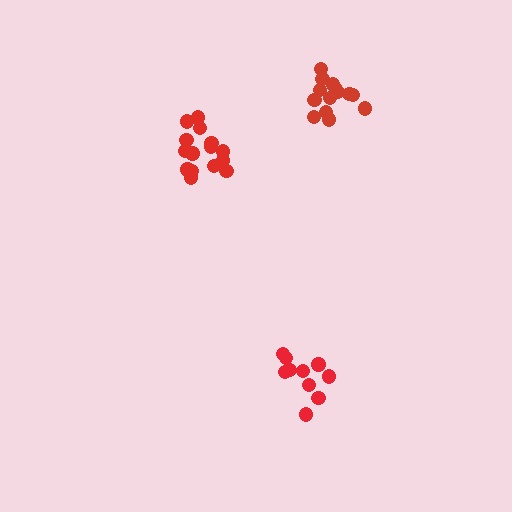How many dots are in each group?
Group 1: 10 dots, Group 2: 14 dots, Group 3: 15 dots (39 total).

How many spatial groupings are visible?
There are 3 spatial groupings.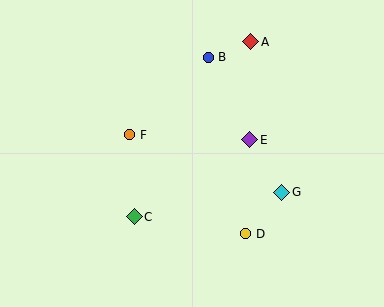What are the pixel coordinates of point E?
Point E is at (250, 140).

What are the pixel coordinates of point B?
Point B is at (208, 57).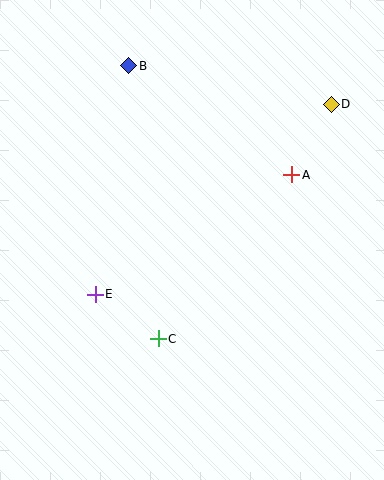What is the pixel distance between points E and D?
The distance between E and D is 303 pixels.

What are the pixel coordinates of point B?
Point B is at (129, 66).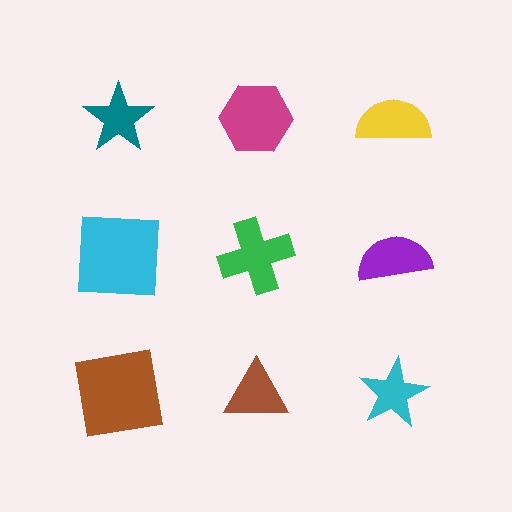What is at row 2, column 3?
A purple semicircle.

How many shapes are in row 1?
3 shapes.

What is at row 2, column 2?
A green cross.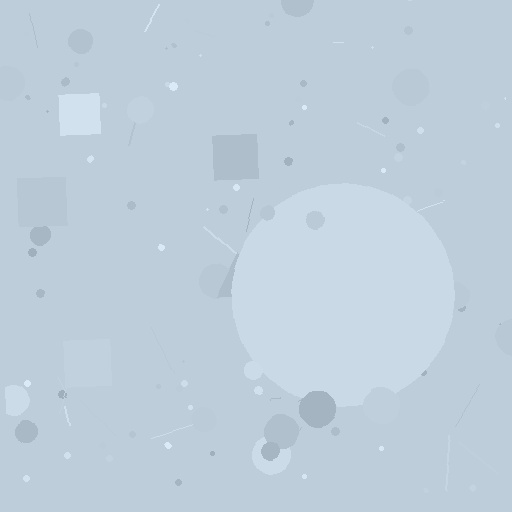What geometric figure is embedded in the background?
A circle is embedded in the background.